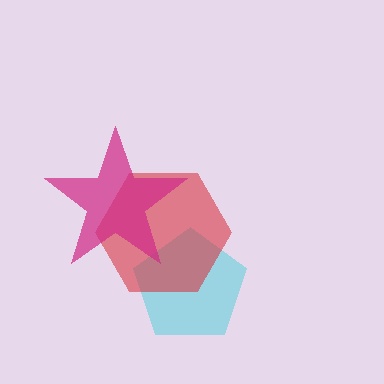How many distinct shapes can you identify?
There are 3 distinct shapes: a cyan pentagon, a red hexagon, a magenta star.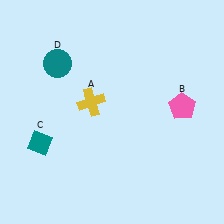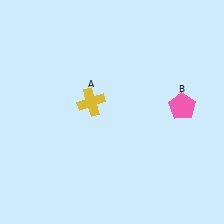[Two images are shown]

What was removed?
The teal circle (D), the teal diamond (C) were removed in Image 2.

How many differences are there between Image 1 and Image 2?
There are 2 differences between the two images.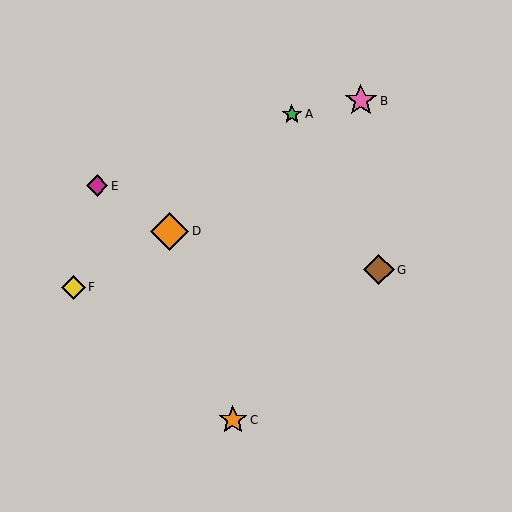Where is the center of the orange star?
The center of the orange star is at (233, 420).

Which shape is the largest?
The orange diamond (labeled D) is the largest.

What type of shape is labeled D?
Shape D is an orange diamond.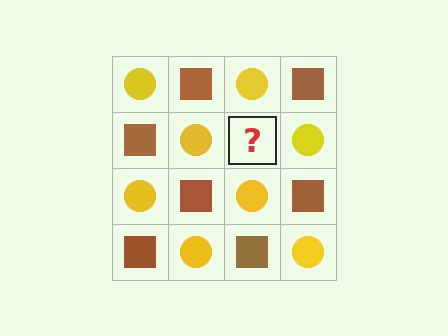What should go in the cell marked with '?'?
The missing cell should contain a brown square.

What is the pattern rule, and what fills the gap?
The rule is that it alternates yellow circle and brown square in a checkerboard pattern. The gap should be filled with a brown square.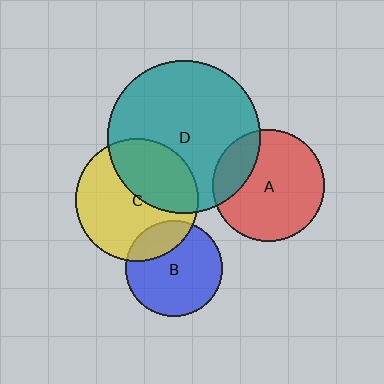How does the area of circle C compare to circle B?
Approximately 1.6 times.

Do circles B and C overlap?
Yes.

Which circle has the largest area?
Circle D (teal).